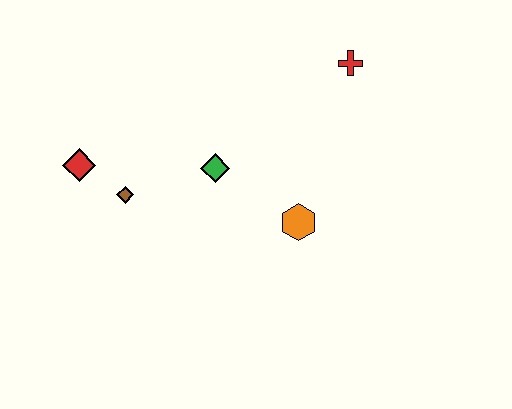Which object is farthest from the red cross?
The red diamond is farthest from the red cross.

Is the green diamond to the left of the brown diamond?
No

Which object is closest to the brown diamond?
The red diamond is closest to the brown diamond.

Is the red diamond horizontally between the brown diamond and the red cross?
No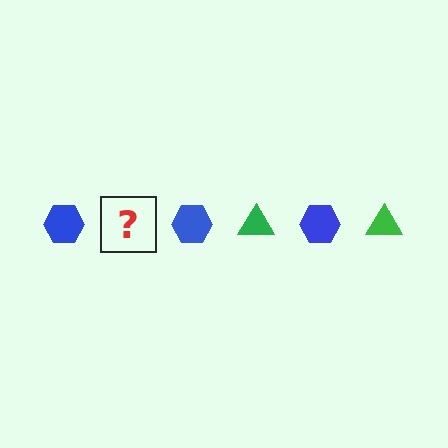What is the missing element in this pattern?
The missing element is a green triangle.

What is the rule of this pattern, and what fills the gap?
The rule is that the pattern alternates between blue hexagon and green triangle. The gap should be filled with a green triangle.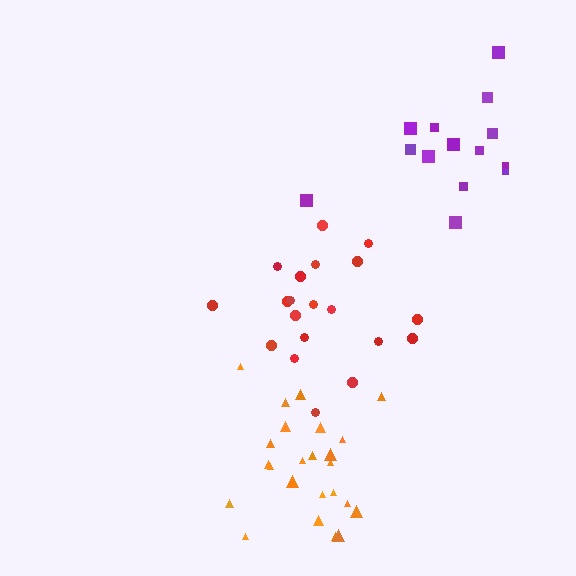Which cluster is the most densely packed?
Orange.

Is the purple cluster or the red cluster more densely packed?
Purple.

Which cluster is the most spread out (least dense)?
Red.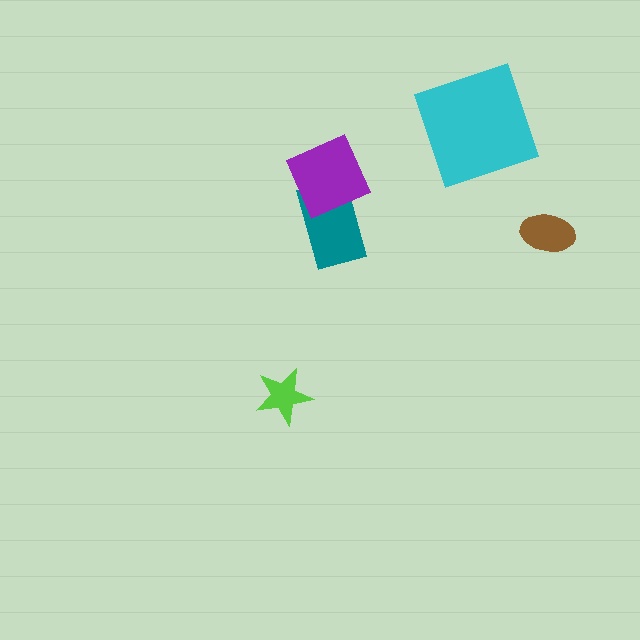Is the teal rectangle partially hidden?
Yes, it is partially covered by another shape.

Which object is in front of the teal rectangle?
The purple diamond is in front of the teal rectangle.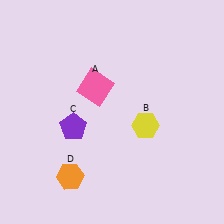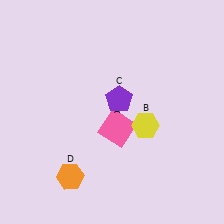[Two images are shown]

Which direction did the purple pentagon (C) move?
The purple pentagon (C) moved right.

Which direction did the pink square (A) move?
The pink square (A) moved down.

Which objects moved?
The objects that moved are: the pink square (A), the purple pentagon (C).